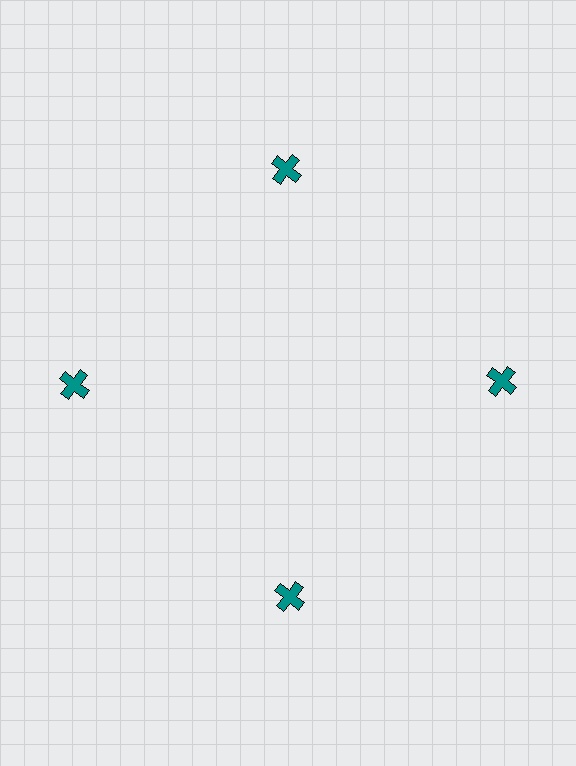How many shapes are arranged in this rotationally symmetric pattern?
There are 4 shapes, arranged in 4 groups of 1.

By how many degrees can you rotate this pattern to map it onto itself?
The pattern maps onto itself every 90 degrees of rotation.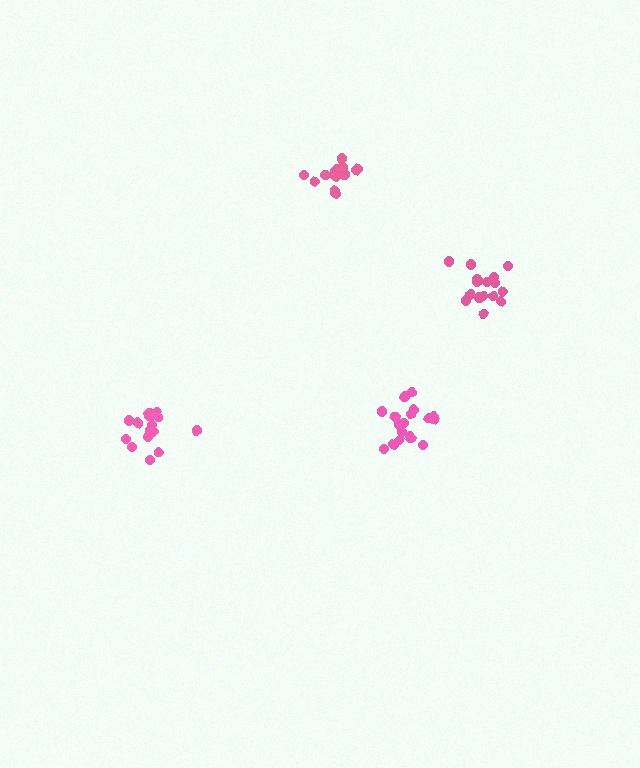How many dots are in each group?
Group 1: 18 dots, Group 2: 17 dots, Group 3: 15 dots, Group 4: 19 dots (69 total).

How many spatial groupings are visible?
There are 4 spatial groupings.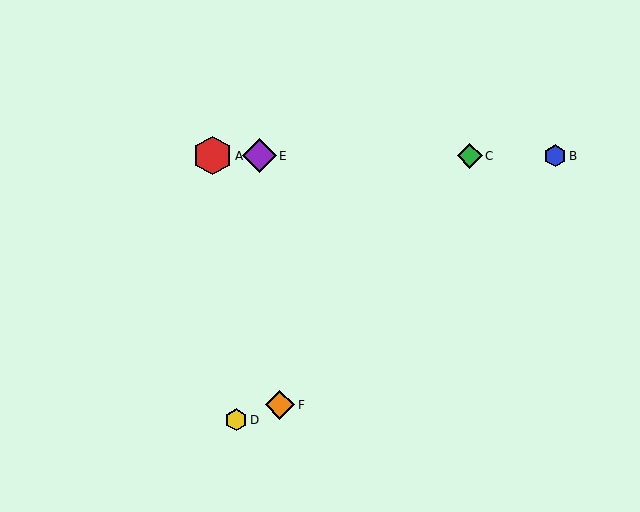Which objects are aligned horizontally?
Objects A, B, C, E are aligned horizontally.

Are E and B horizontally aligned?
Yes, both are at y≈156.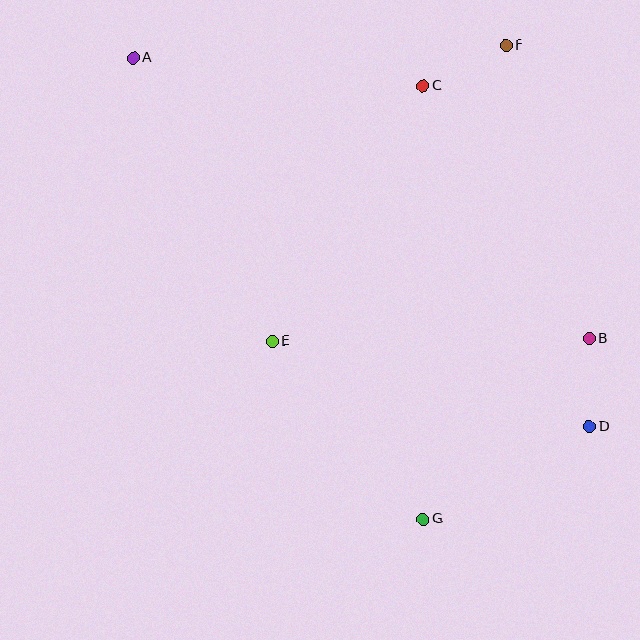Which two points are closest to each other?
Points B and D are closest to each other.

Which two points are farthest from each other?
Points A and D are farthest from each other.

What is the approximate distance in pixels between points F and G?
The distance between F and G is approximately 481 pixels.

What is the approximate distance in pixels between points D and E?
The distance between D and E is approximately 328 pixels.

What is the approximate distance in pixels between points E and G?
The distance between E and G is approximately 233 pixels.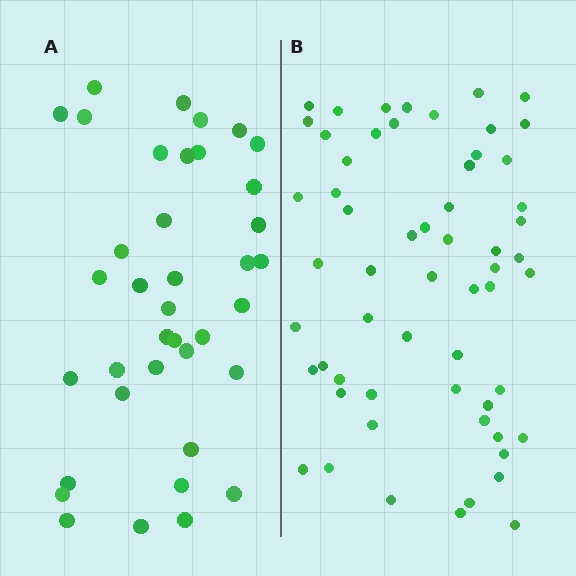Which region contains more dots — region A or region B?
Region B (the right region) has more dots.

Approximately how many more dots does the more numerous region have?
Region B has approximately 20 more dots than region A.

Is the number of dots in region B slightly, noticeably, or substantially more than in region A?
Region B has substantially more. The ratio is roughly 1.6 to 1.